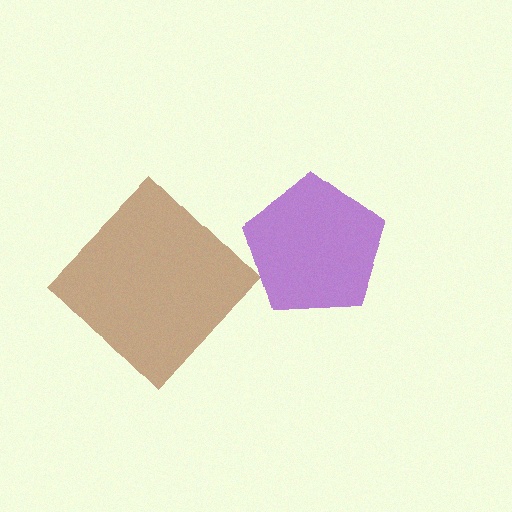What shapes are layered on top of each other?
The layered shapes are: a brown diamond, a purple pentagon.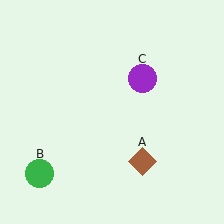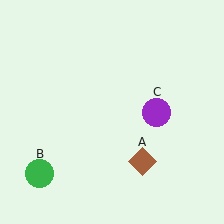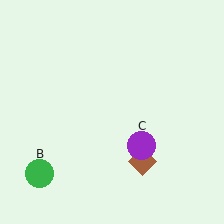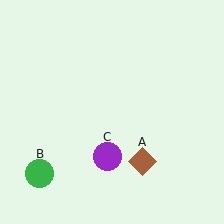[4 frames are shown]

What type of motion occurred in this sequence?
The purple circle (object C) rotated clockwise around the center of the scene.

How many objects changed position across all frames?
1 object changed position: purple circle (object C).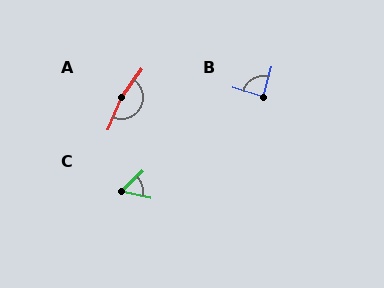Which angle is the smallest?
C, at approximately 55 degrees.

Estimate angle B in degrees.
Approximately 89 degrees.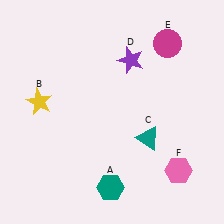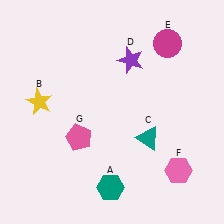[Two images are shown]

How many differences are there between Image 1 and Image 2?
There is 1 difference between the two images.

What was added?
A pink pentagon (G) was added in Image 2.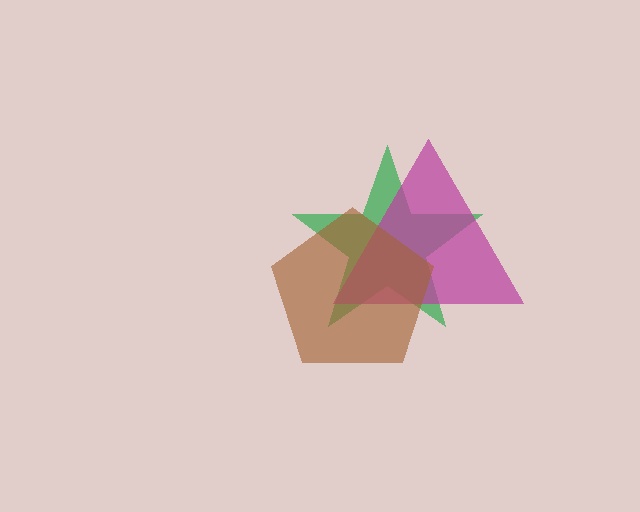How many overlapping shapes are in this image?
There are 3 overlapping shapes in the image.